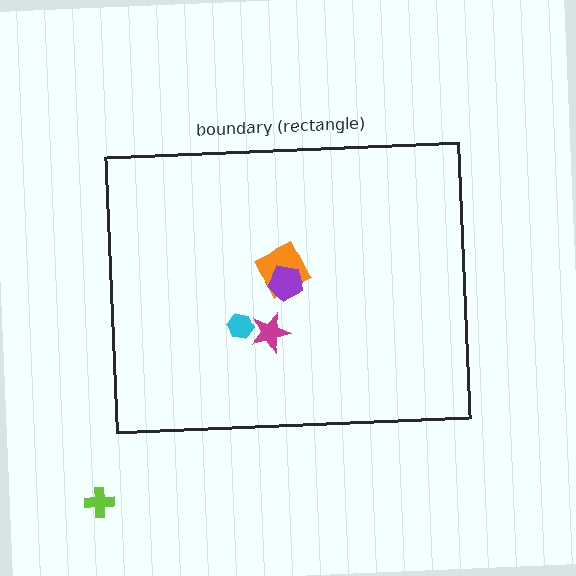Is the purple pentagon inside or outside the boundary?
Inside.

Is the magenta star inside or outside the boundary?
Inside.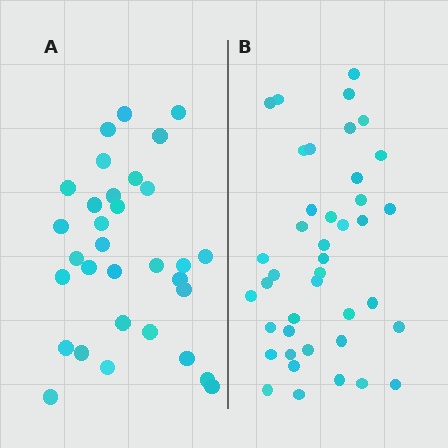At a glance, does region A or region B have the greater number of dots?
Region B (the right region) has more dots.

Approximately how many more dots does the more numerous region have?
Region B has roughly 8 or so more dots than region A.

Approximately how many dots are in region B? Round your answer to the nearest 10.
About 40 dots. (The exact count is 41, which rounds to 40.)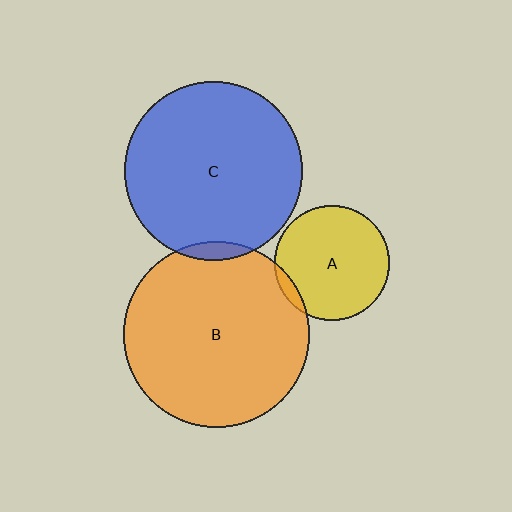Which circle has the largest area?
Circle B (orange).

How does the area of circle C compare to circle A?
Approximately 2.4 times.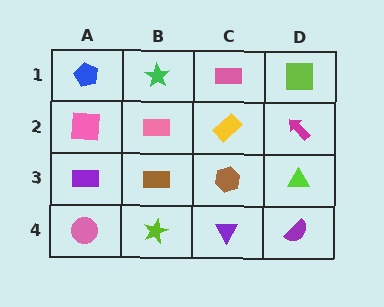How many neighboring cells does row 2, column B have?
4.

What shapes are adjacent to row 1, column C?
A yellow rectangle (row 2, column C), a green star (row 1, column B), a lime square (row 1, column D).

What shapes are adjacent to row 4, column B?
A brown rectangle (row 3, column B), a pink circle (row 4, column A), a purple triangle (row 4, column C).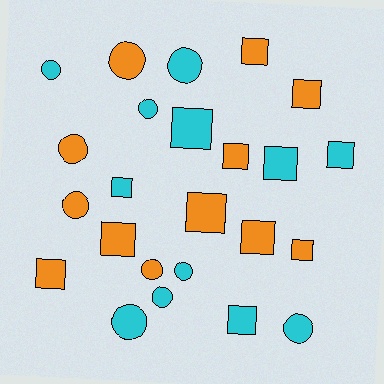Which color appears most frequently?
Orange, with 12 objects.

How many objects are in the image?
There are 24 objects.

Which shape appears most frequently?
Square, with 13 objects.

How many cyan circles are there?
There are 7 cyan circles.